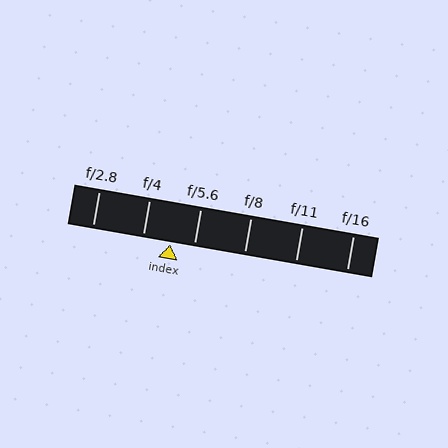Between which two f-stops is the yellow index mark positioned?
The index mark is between f/4 and f/5.6.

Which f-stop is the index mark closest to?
The index mark is closest to f/5.6.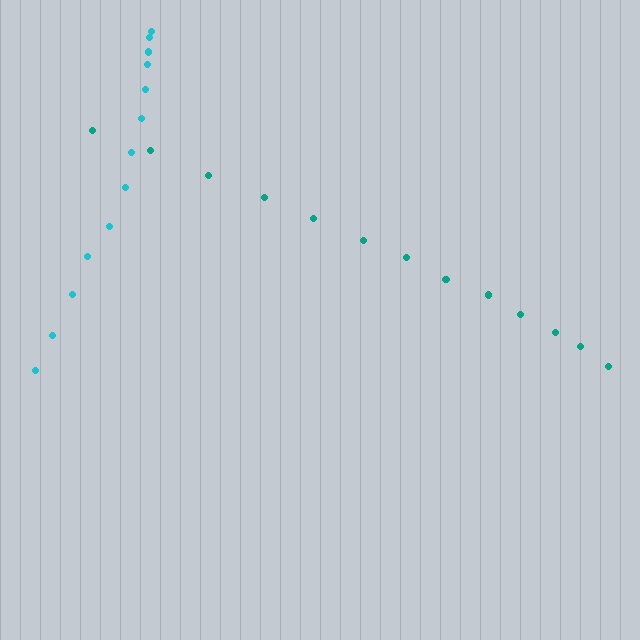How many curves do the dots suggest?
There are 2 distinct paths.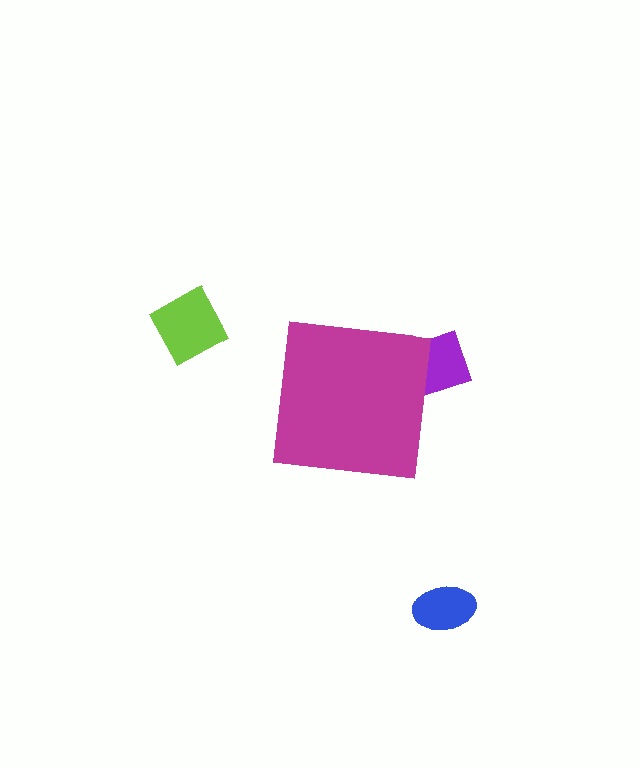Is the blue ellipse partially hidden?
No, the blue ellipse is fully visible.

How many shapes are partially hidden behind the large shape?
1 shape is partially hidden.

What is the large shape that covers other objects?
A magenta square.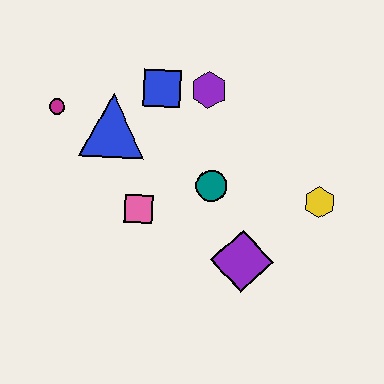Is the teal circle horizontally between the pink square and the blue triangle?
No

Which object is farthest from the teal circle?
The magenta circle is farthest from the teal circle.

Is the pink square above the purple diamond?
Yes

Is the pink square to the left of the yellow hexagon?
Yes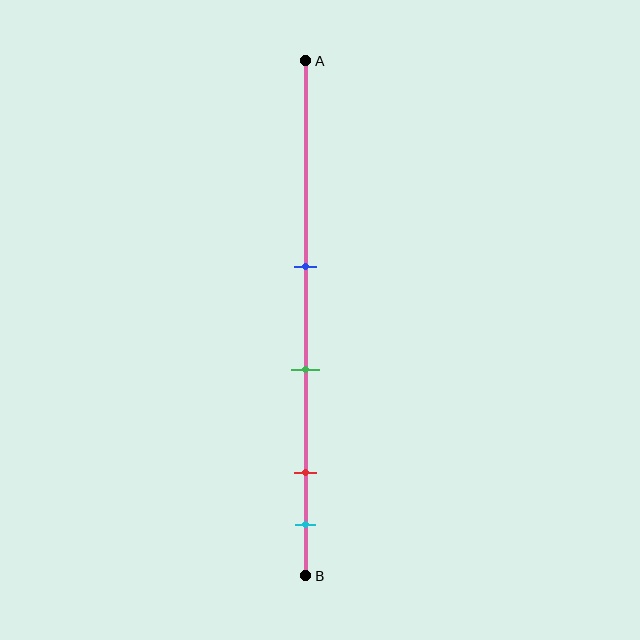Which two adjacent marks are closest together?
The red and cyan marks are the closest adjacent pair.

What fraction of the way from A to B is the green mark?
The green mark is approximately 60% (0.6) of the way from A to B.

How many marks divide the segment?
There are 4 marks dividing the segment.